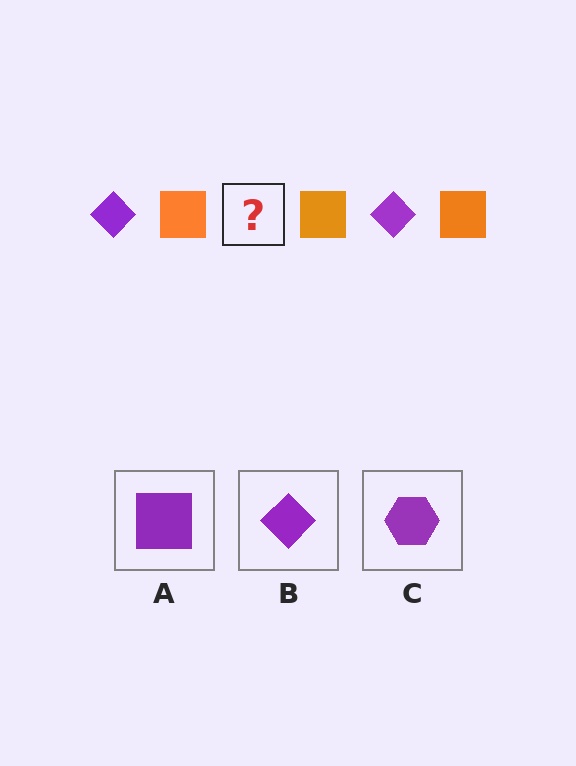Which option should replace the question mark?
Option B.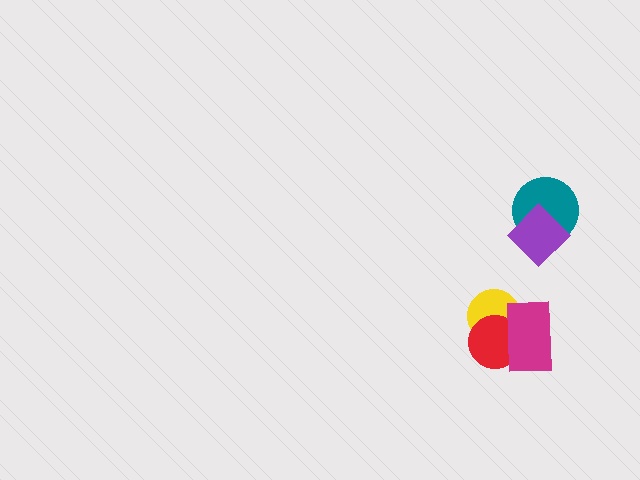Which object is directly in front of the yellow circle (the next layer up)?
The red circle is directly in front of the yellow circle.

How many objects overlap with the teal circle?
1 object overlaps with the teal circle.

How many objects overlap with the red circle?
2 objects overlap with the red circle.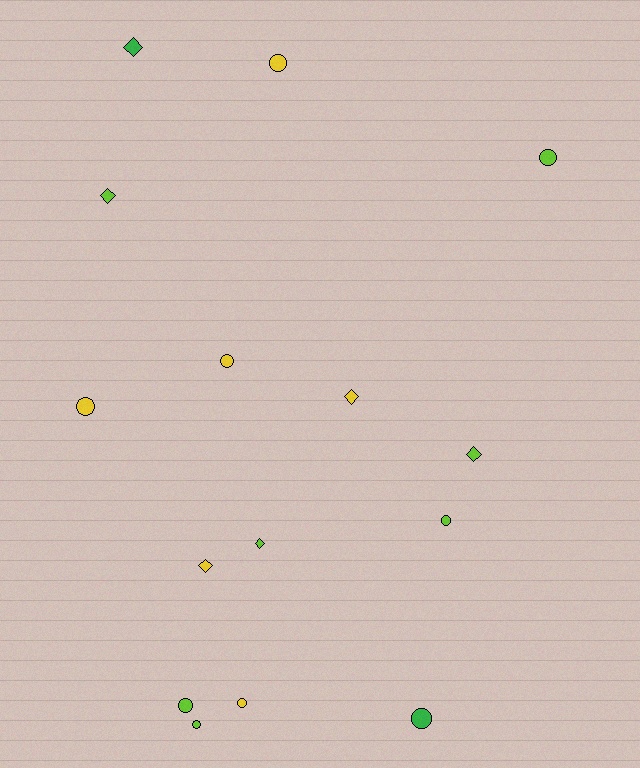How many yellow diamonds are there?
There are 2 yellow diamonds.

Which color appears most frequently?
Lime, with 7 objects.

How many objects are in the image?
There are 15 objects.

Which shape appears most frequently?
Circle, with 9 objects.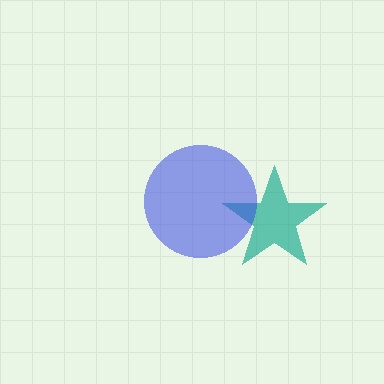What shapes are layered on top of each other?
The layered shapes are: a teal star, a blue circle.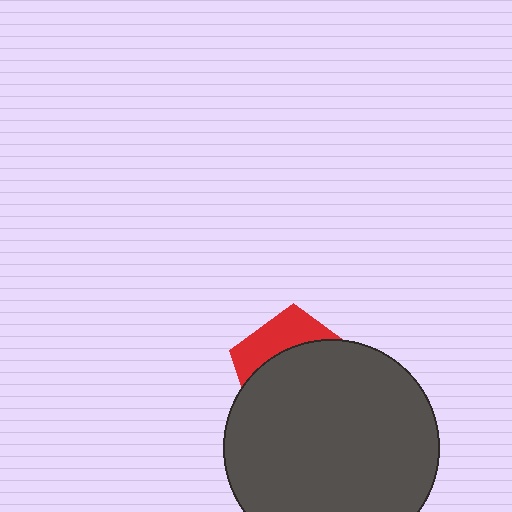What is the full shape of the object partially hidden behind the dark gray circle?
The partially hidden object is a red pentagon.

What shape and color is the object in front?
The object in front is a dark gray circle.